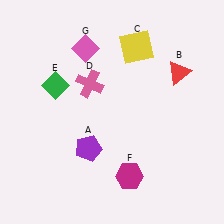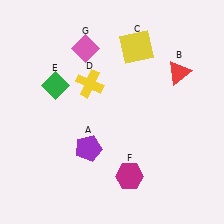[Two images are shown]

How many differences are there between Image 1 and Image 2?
There is 1 difference between the two images.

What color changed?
The cross (D) changed from pink in Image 1 to yellow in Image 2.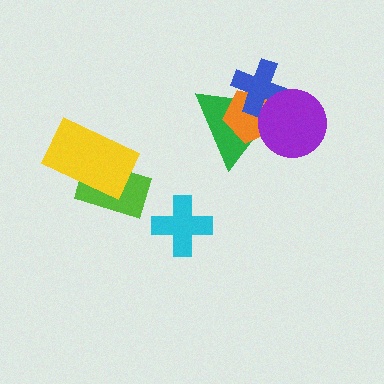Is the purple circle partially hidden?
No, no other shape covers it.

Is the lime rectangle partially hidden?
Yes, it is partially covered by another shape.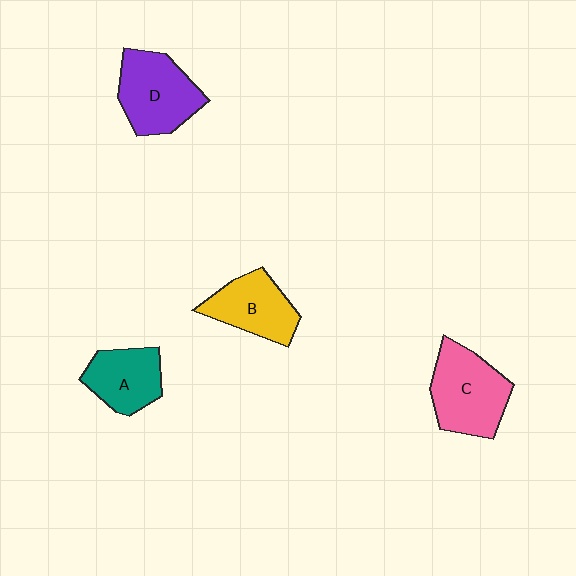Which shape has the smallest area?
Shape A (teal).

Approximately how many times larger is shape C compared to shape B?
Approximately 1.3 times.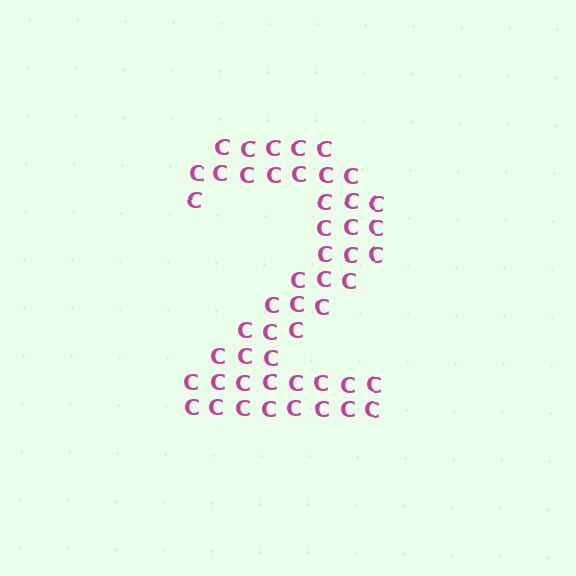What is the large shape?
The large shape is the digit 2.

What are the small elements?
The small elements are letter C's.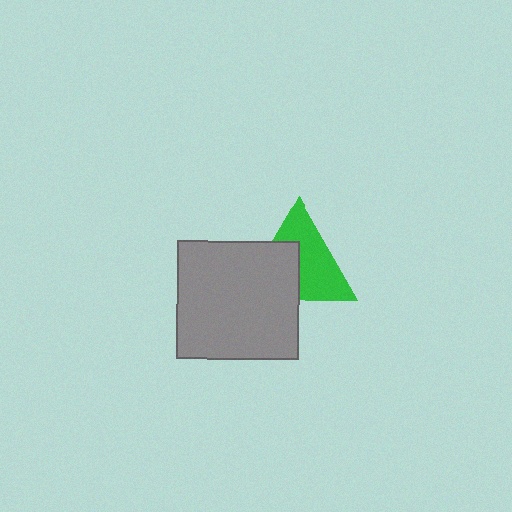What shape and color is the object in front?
The object in front is a gray rectangle.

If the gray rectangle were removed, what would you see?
You would see the complete green triangle.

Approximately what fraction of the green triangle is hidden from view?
Roughly 42% of the green triangle is hidden behind the gray rectangle.